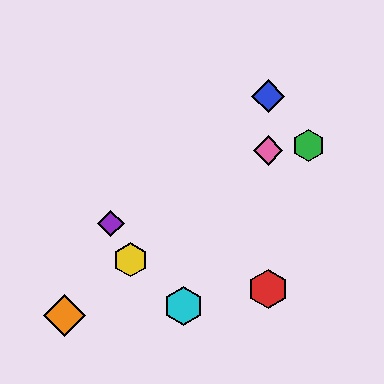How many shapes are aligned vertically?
3 shapes (the red hexagon, the blue diamond, the pink diamond) are aligned vertically.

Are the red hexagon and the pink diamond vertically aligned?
Yes, both are at x≈268.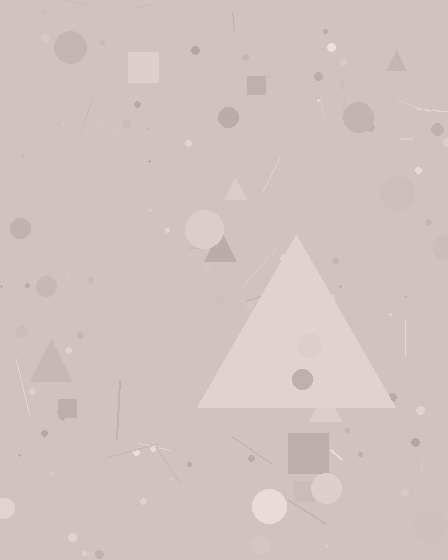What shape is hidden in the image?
A triangle is hidden in the image.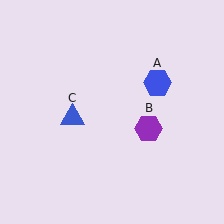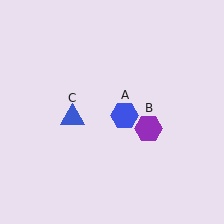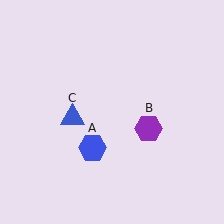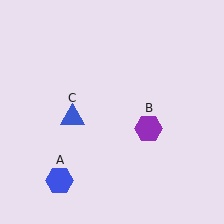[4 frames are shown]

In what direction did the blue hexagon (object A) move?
The blue hexagon (object A) moved down and to the left.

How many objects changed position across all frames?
1 object changed position: blue hexagon (object A).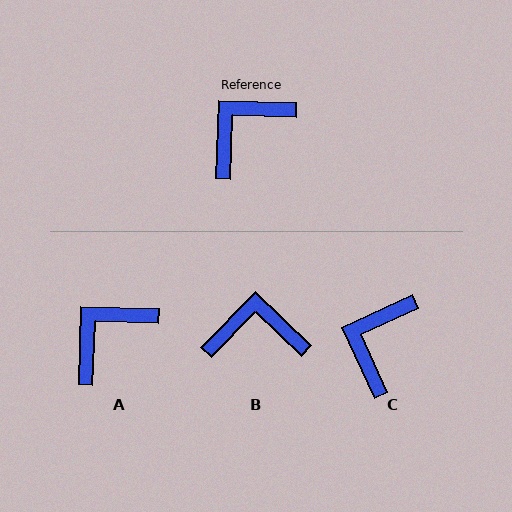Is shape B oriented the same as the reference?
No, it is off by about 42 degrees.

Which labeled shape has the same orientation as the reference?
A.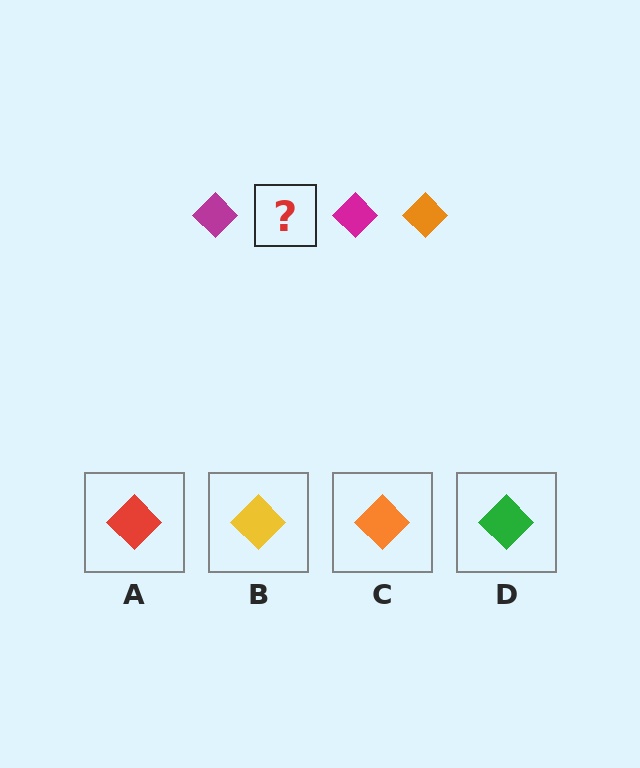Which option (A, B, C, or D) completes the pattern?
C.